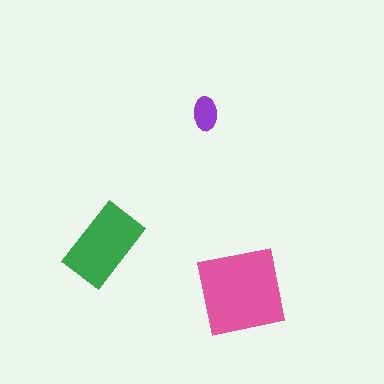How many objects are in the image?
There are 3 objects in the image.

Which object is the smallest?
The purple ellipse.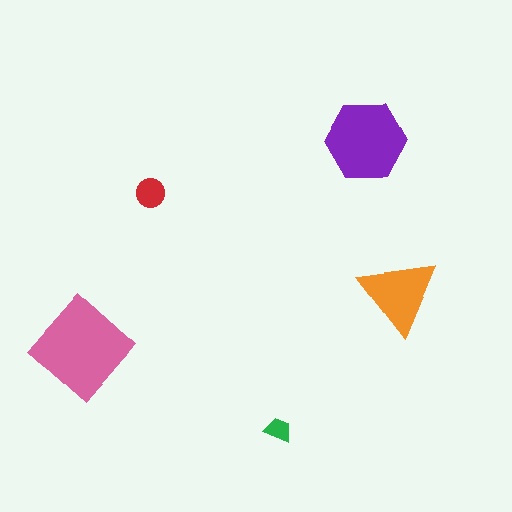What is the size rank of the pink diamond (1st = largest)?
1st.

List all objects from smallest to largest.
The green trapezoid, the red circle, the orange triangle, the purple hexagon, the pink diamond.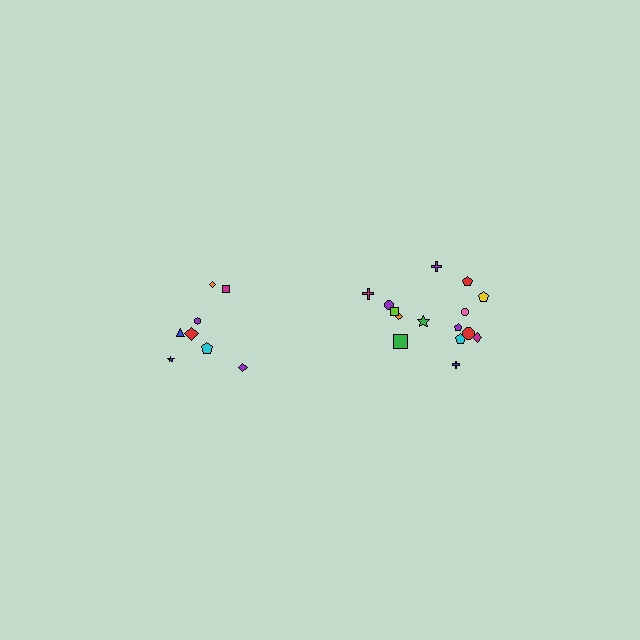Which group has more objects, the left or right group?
The right group.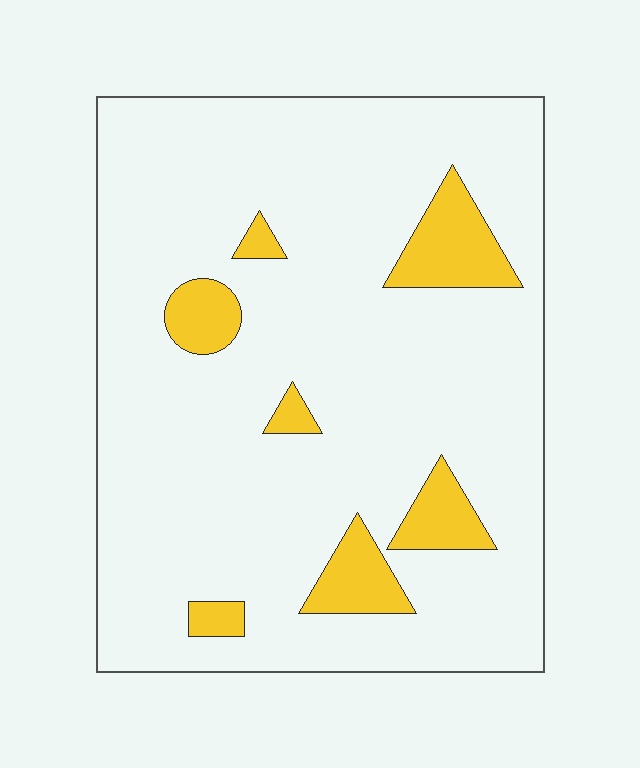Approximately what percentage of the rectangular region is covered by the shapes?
Approximately 10%.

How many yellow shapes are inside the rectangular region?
7.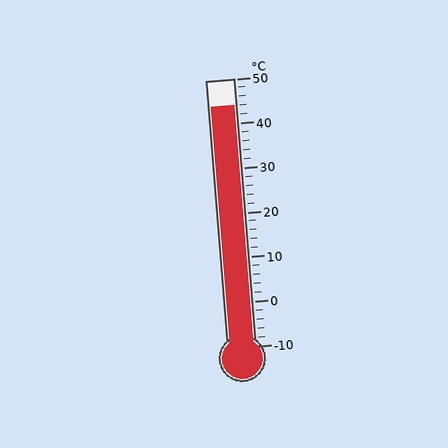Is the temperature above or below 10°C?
The temperature is above 10°C.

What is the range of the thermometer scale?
The thermometer scale ranges from -10°C to 50°C.